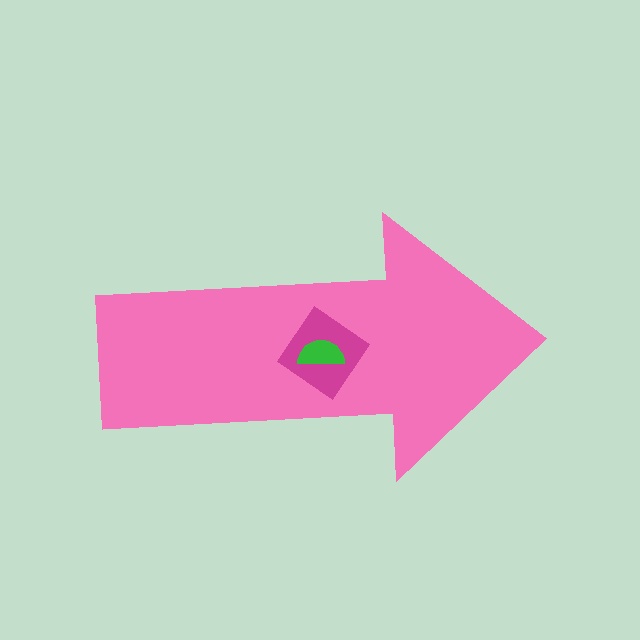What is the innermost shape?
The green semicircle.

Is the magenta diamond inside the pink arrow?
Yes.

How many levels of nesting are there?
3.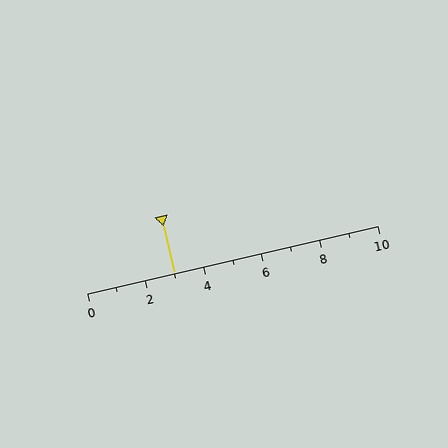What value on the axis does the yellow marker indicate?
The marker indicates approximately 3.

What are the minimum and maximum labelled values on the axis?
The axis runs from 0 to 10.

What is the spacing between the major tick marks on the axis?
The major ticks are spaced 2 apart.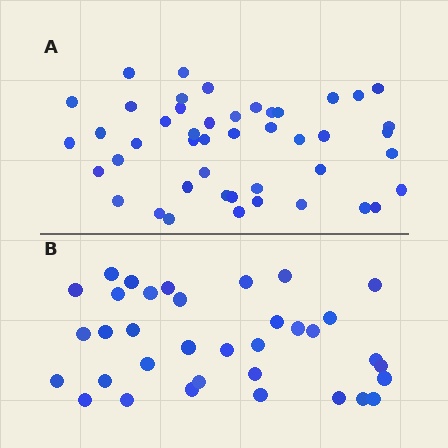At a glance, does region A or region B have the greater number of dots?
Region A (the top region) has more dots.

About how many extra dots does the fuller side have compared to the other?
Region A has roughly 12 or so more dots than region B.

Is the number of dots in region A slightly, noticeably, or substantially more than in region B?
Region A has noticeably more, but not dramatically so. The ratio is roughly 1.3 to 1.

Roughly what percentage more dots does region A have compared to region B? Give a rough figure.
About 30% more.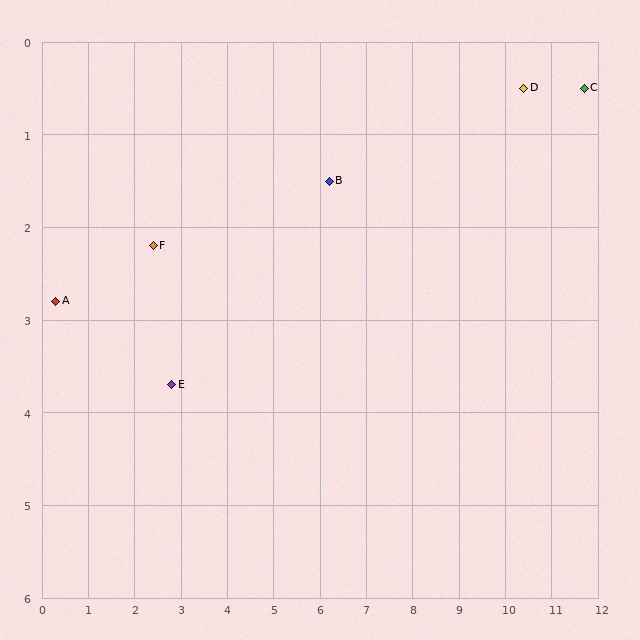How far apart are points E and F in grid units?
Points E and F are about 1.6 grid units apart.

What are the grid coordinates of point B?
Point B is at approximately (6.2, 1.5).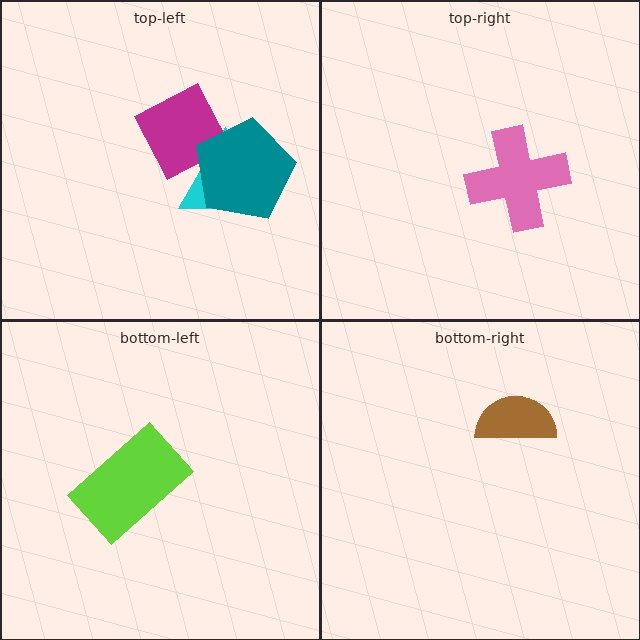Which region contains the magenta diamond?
The top-left region.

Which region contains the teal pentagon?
The top-left region.